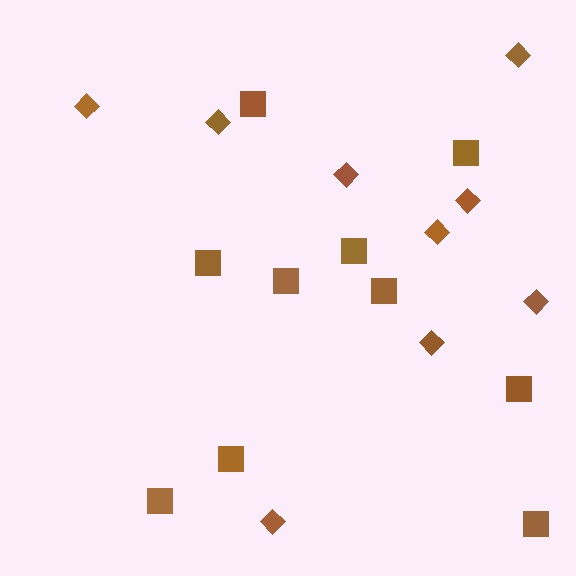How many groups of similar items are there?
There are 2 groups: one group of squares (10) and one group of diamonds (9).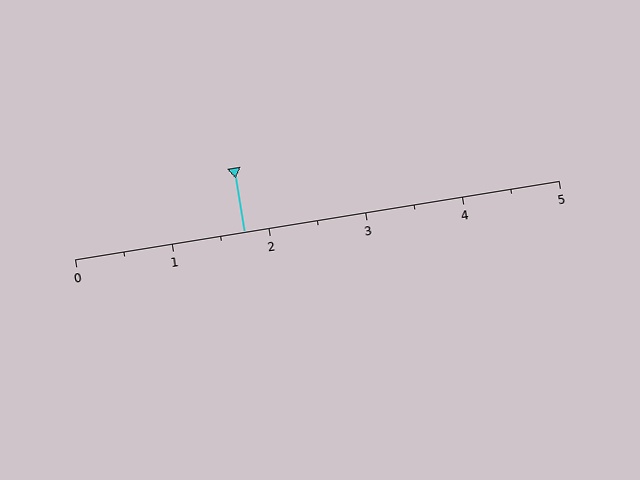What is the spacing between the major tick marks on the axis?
The major ticks are spaced 1 apart.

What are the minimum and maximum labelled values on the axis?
The axis runs from 0 to 5.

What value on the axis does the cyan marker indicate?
The marker indicates approximately 1.8.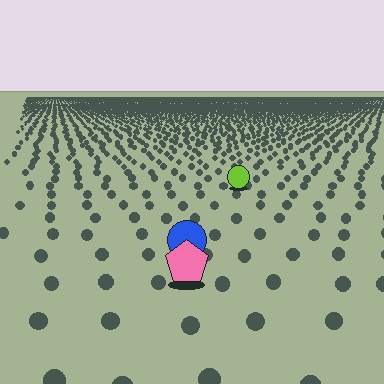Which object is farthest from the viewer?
The lime circle is farthest from the viewer. It appears smaller and the ground texture around it is denser.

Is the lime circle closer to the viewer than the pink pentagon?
No. The pink pentagon is closer — you can tell from the texture gradient: the ground texture is coarser near it.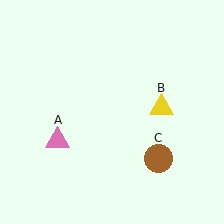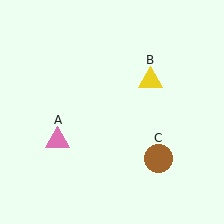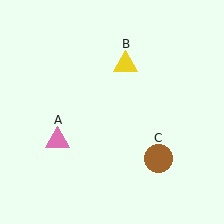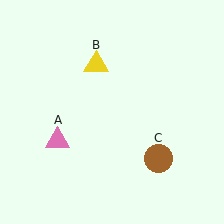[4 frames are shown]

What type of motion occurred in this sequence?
The yellow triangle (object B) rotated counterclockwise around the center of the scene.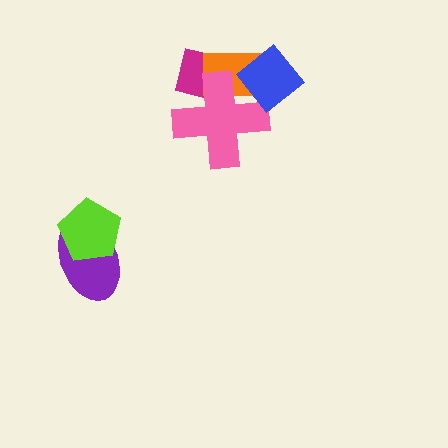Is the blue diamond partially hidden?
No, no other shape covers it.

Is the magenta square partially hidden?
Yes, it is partially covered by another shape.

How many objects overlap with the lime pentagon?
1 object overlaps with the lime pentagon.